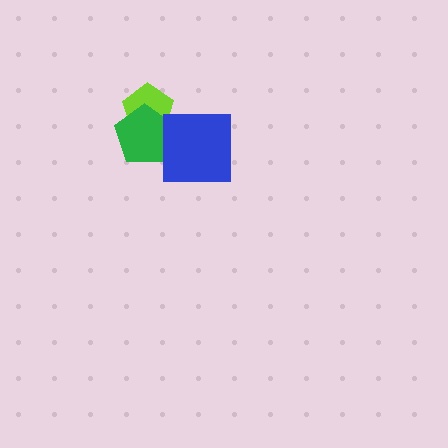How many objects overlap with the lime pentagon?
1 object overlaps with the lime pentagon.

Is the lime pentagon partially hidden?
Yes, it is partially covered by another shape.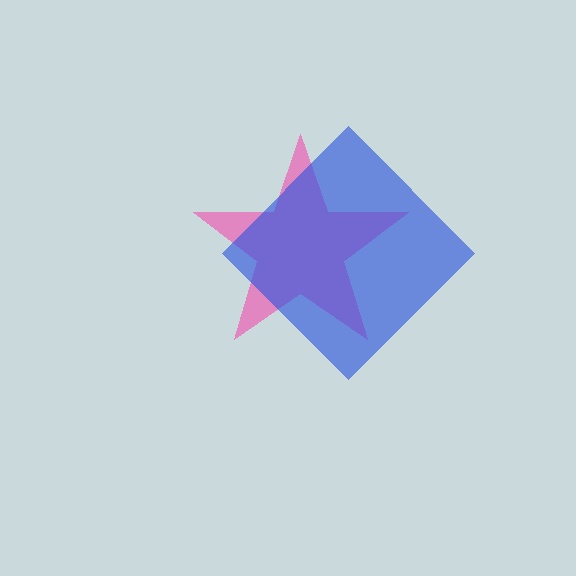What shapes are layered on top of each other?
The layered shapes are: a pink star, a blue diamond.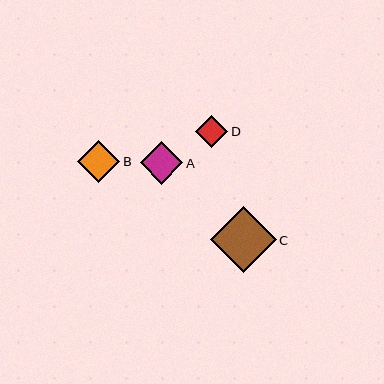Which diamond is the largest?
Diamond C is the largest with a size of approximately 66 pixels.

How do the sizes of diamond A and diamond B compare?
Diamond A and diamond B are approximately the same size.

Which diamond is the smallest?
Diamond D is the smallest with a size of approximately 32 pixels.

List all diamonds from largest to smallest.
From largest to smallest: C, A, B, D.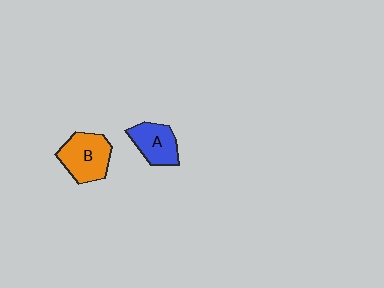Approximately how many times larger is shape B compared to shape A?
Approximately 1.3 times.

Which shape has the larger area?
Shape B (orange).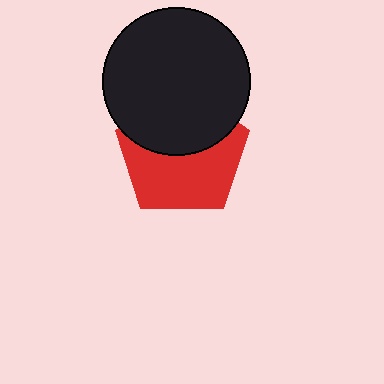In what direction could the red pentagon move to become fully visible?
The red pentagon could move down. That would shift it out from behind the black circle entirely.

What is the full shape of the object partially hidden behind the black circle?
The partially hidden object is a red pentagon.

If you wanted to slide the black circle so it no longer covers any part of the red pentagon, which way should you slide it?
Slide it up — that is the most direct way to separate the two shapes.